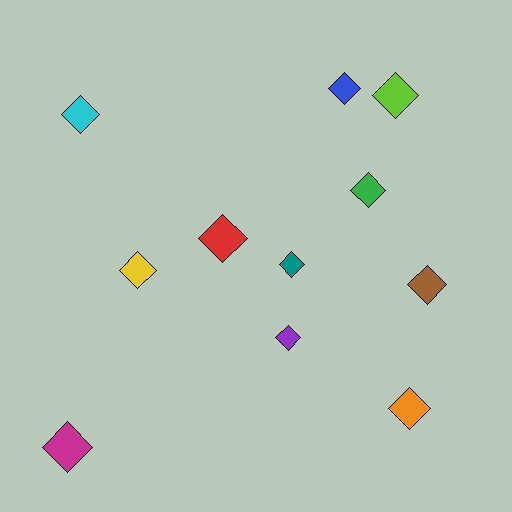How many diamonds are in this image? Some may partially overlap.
There are 11 diamonds.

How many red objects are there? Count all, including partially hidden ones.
There is 1 red object.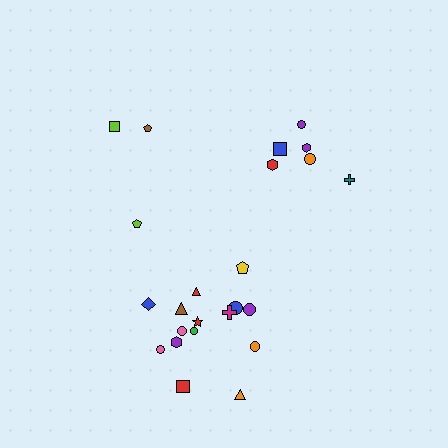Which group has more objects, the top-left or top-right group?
The top-right group.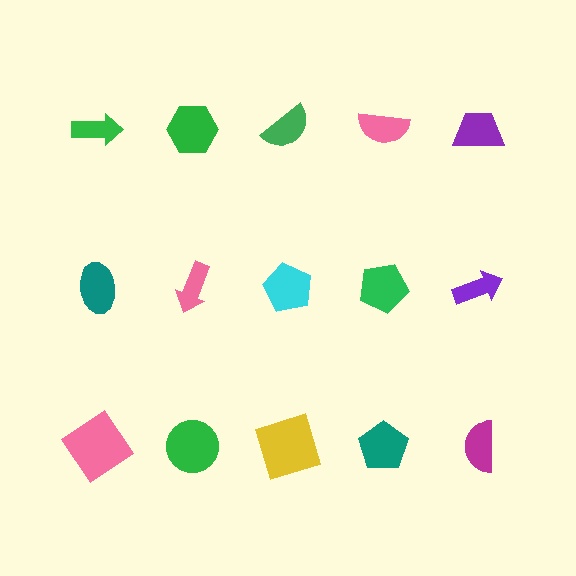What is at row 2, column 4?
A green pentagon.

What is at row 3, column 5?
A magenta semicircle.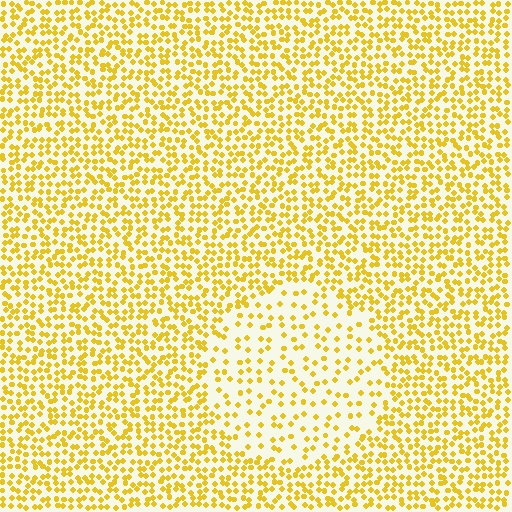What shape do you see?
I see a circle.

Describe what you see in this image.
The image contains small yellow elements arranged at two different densities. A circle-shaped region is visible where the elements are less densely packed than the surrounding area.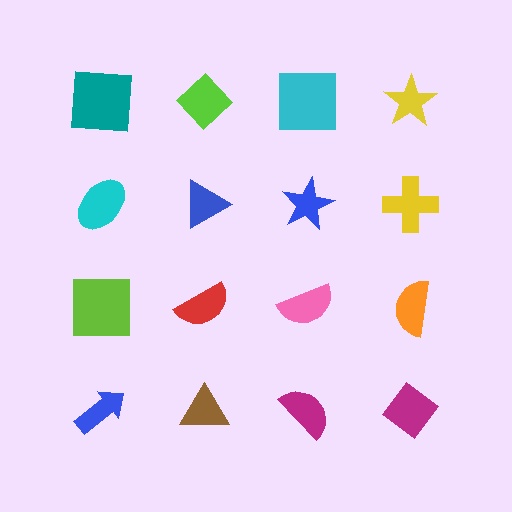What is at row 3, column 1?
A lime square.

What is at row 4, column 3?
A magenta semicircle.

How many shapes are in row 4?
4 shapes.